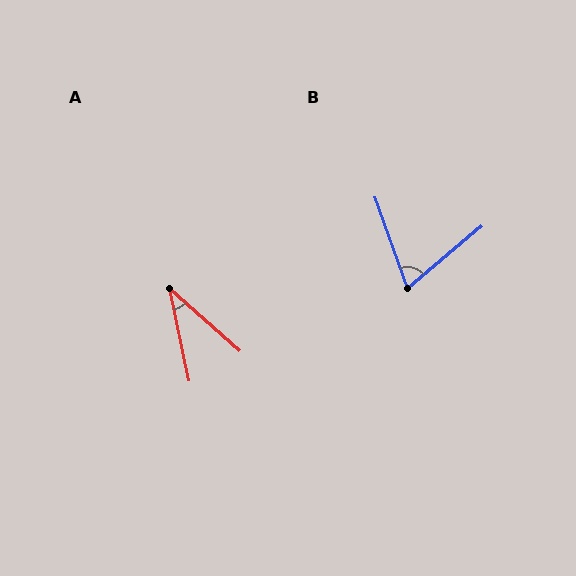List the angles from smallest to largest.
A (36°), B (69°).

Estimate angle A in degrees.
Approximately 36 degrees.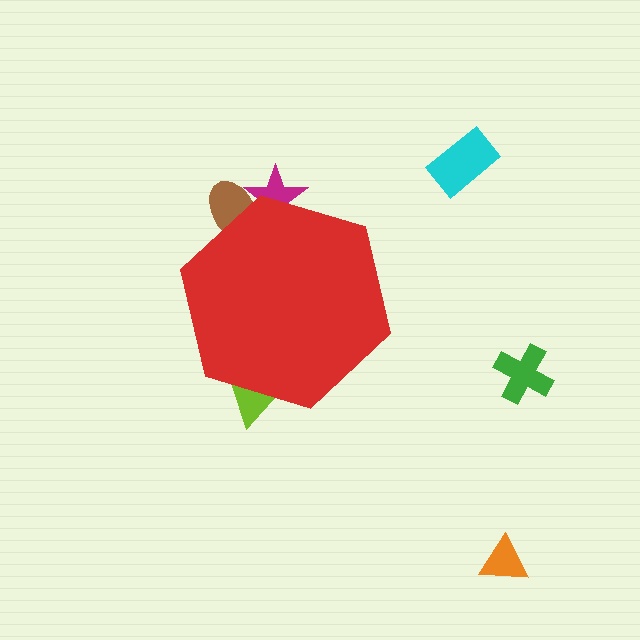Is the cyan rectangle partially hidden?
No, the cyan rectangle is fully visible.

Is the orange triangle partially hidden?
No, the orange triangle is fully visible.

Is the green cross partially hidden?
No, the green cross is fully visible.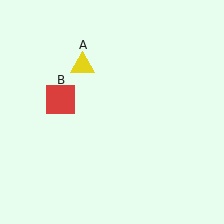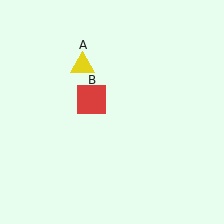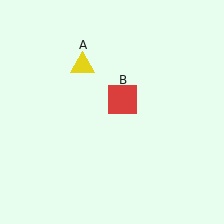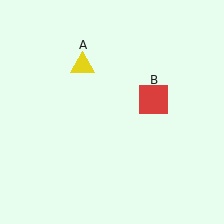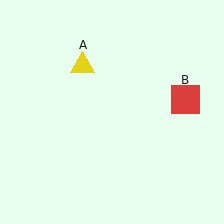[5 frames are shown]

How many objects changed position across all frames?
1 object changed position: red square (object B).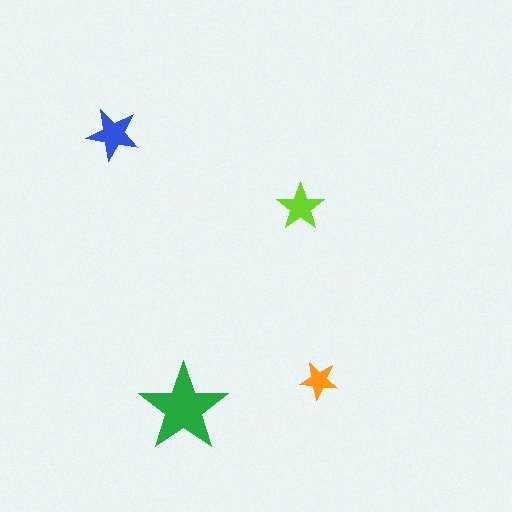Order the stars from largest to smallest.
the green one, the blue one, the lime one, the orange one.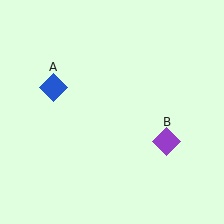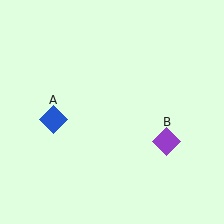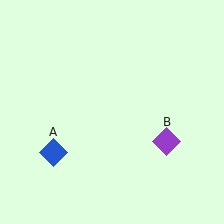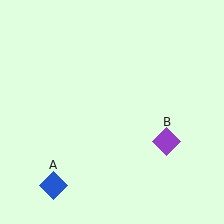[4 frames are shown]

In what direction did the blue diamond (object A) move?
The blue diamond (object A) moved down.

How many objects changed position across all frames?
1 object changed position: blue diamond (object A).